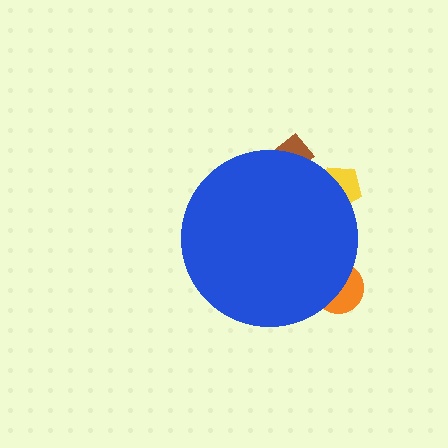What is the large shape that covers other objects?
A blue circle.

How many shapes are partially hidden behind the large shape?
3 shapes are partially hidden.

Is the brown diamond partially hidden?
Yes, the brown diamond is partially hidden behind the blue circle.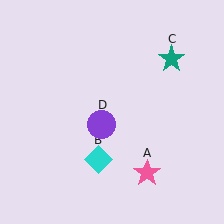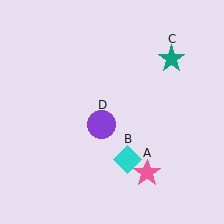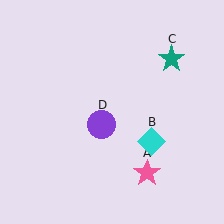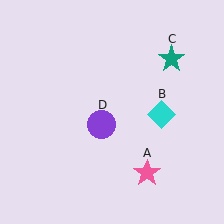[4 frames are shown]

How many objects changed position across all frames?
1 object changed position: cyan diamond (object B).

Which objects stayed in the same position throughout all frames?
Pink star (object A) and teal star (object C) and purple circle (object D) remained stationary.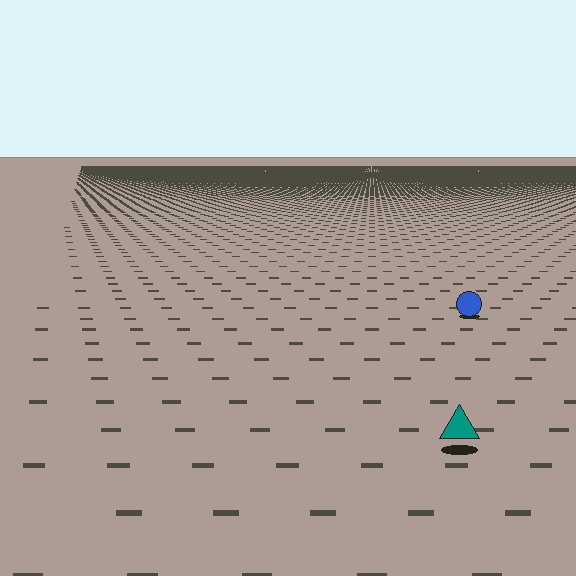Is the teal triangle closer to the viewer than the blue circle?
Yes. The teal triangle is closer — you can tell from the texture gradient: the ground texture is coarser near it.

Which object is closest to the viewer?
The teal triangle is closest. The texture marks near it are larger and more spread out.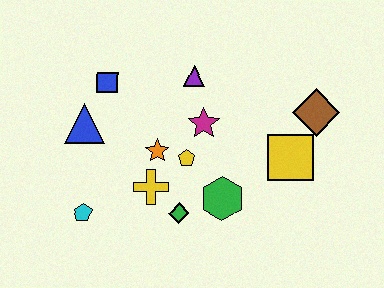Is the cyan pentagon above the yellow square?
No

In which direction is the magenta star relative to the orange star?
The magenta star is to the right of the orange star.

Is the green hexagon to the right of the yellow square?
No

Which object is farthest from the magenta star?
The cyan pentagon is farthest from the magenta star.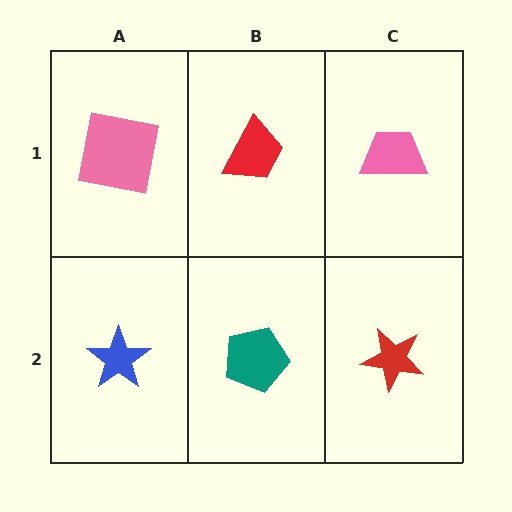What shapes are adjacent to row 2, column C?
A pink trapezoid (row 1, column C), a teal pentagon (row 2, column B).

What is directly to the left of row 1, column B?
A pink square.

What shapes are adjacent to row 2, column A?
A pink square (row 1, column A), a teal pentagon (row 2, column B).